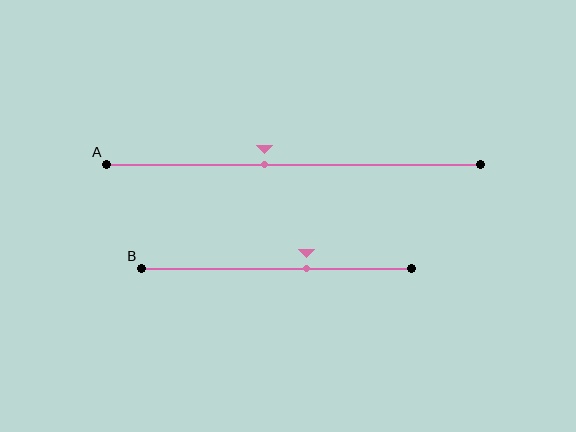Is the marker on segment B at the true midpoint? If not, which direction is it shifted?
No, the marker on segment B is shifted to the right by about 11% of the segment length.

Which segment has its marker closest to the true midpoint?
Segment A has its marker closest to the true midpoint.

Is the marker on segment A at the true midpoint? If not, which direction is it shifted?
No, the marker on segment A is shifted to the left by about 8% of the segment length.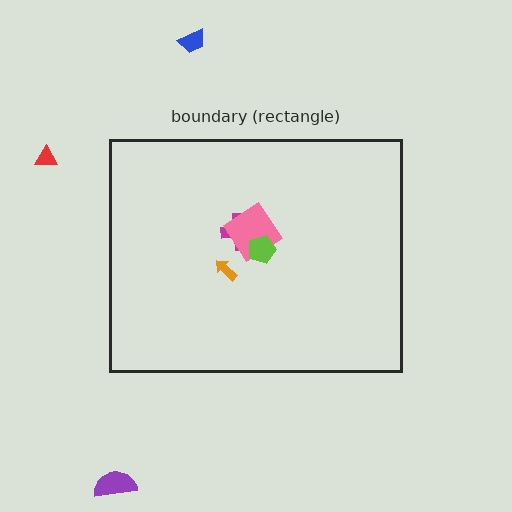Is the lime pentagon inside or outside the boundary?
Inside.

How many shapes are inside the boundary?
4 inside, 3 outside.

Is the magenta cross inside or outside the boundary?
Inside.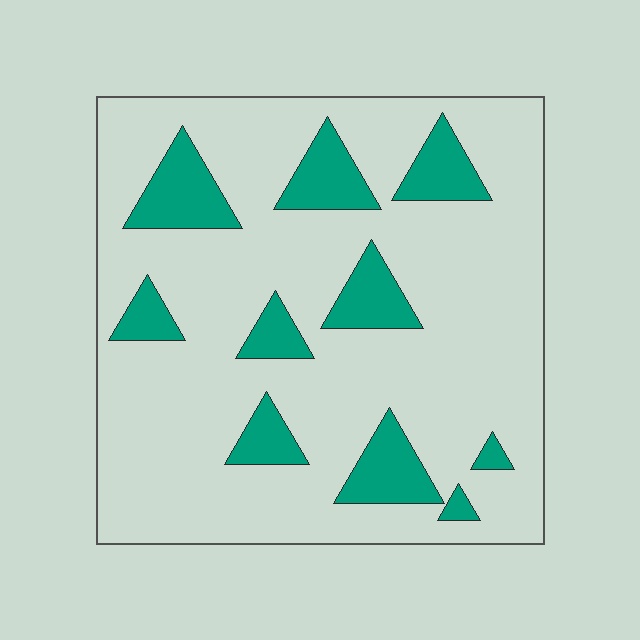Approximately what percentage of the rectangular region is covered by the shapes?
Approximately 20%.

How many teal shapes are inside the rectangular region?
10.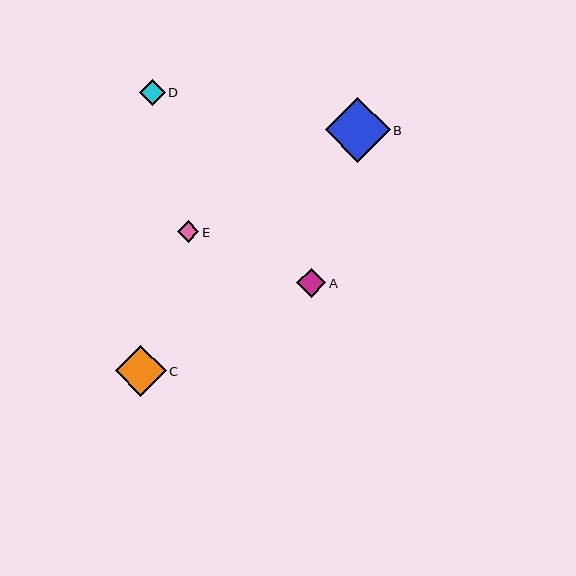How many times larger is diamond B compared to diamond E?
Diamond B is approximately 3.0 times the size of diamond E.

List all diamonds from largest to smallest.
From largest to smallest: B, C, A, D, E.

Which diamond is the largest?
Diamond B is the largest with a size of approximately 65 pixels.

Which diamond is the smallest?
Diamond E is the smallest with a size of approximately 22 pixels.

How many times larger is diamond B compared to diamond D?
Diamond B is approximately 2.5 times the size of diamond D.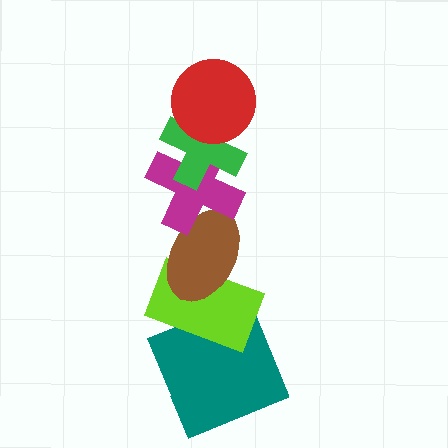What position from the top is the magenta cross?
The magenta cross is 3rd from the top.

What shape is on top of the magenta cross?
The green cross is on top of the magenta cross.